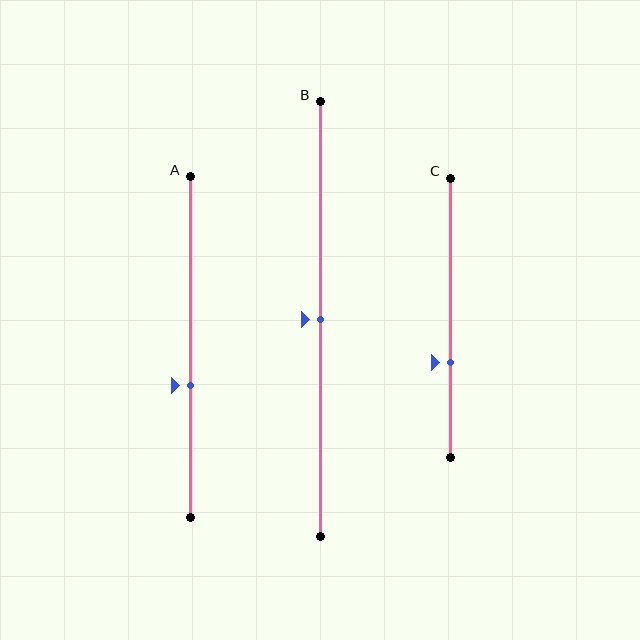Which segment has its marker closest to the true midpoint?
Segment B has its marker closest to the true midpoint.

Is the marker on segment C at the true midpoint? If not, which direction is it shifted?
No, the marker on segment C is shifted downward by about 16% of the segment length.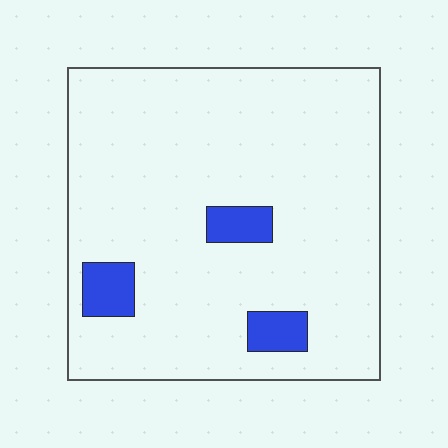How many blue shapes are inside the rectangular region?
3.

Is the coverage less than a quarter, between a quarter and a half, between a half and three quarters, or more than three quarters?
Less than a quarter.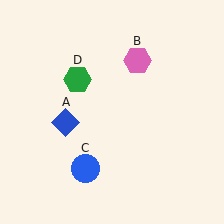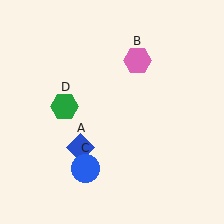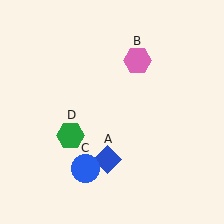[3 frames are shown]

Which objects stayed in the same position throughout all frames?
Pink hexagon (object B) and blue circle (object C) remained stationary.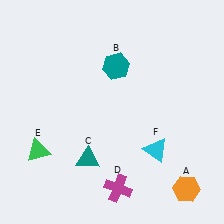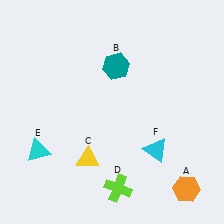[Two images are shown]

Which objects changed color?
C changed from teal to yellow. D changed from magenta to lime. E changed from green to cyan.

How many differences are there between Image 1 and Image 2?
There are 3 differences between the two images.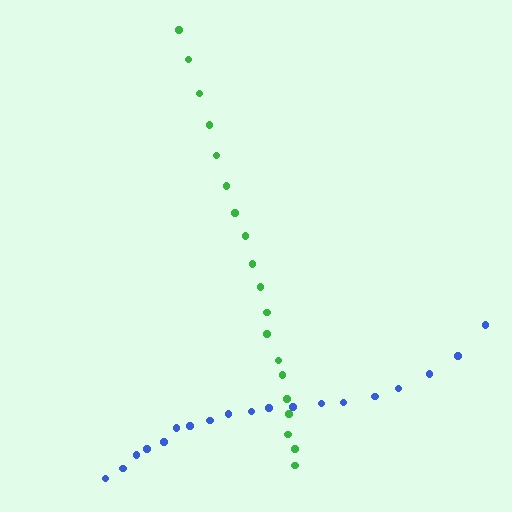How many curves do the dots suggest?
There are 2 distinct paths.